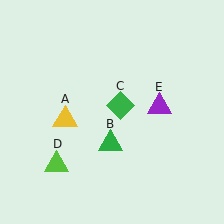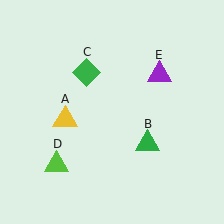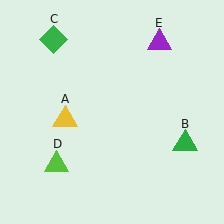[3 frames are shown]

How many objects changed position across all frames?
3 objects changed position: green triangle (object B), green diamond (object C), purple triangle (object E).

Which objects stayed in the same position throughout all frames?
Yellow triangle (object A) and lime triangle (object D) remained stationary.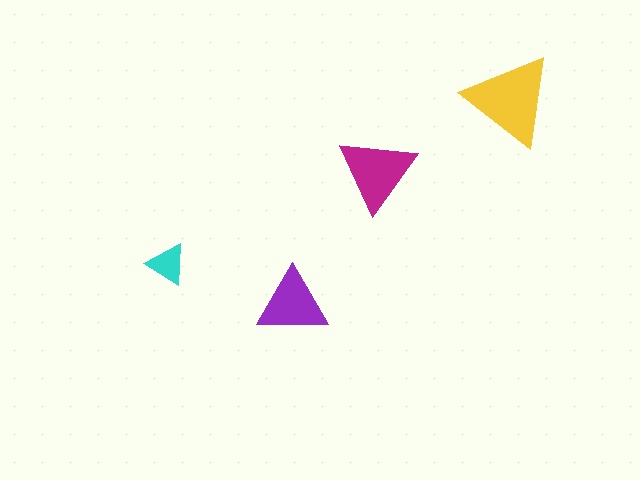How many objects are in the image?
There are 4 objects in the image.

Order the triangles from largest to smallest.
the yellow one, the magenta one, the purple one, the cyan one.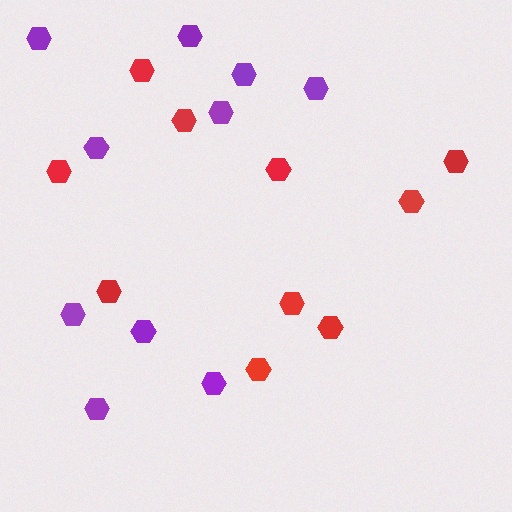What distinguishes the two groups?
There are 2 groups: one group of red hexagons (10) and one group of purple hexagons (10).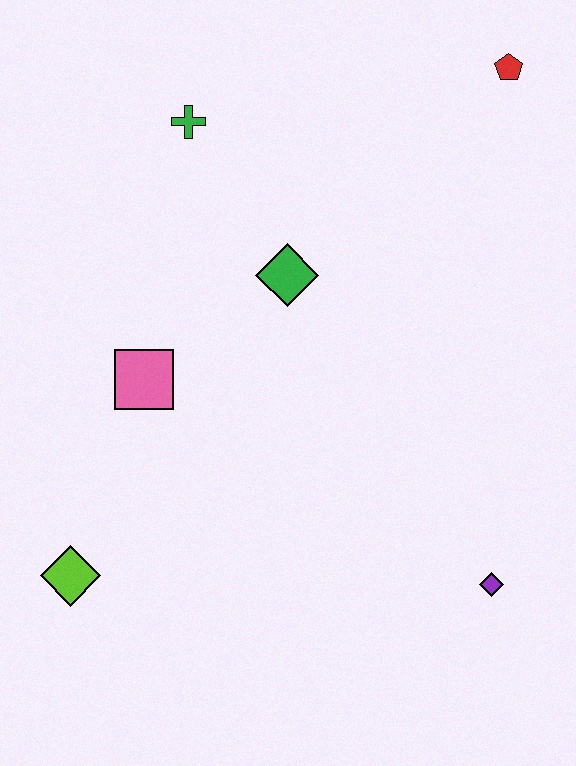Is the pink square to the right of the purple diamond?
No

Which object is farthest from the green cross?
The purple diamond is farthest from the green cross.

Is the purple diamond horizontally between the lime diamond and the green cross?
No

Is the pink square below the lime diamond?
No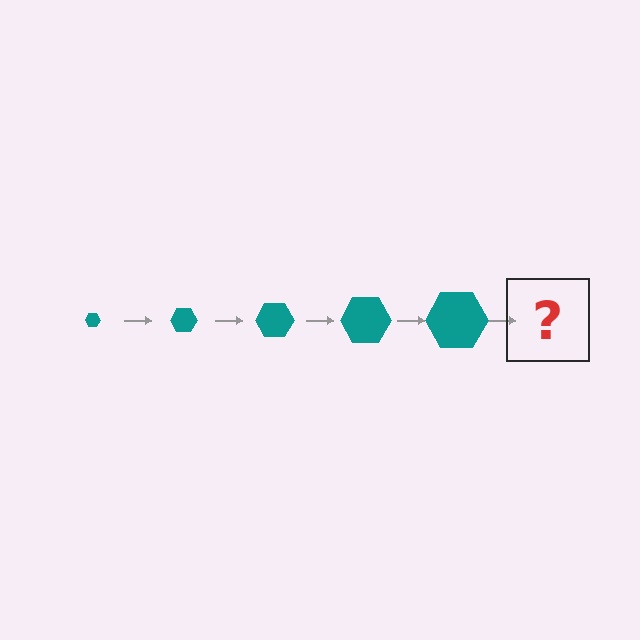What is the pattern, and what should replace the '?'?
The pattern is that the hexagon gets progressively larger each step. The '?' should be a teal hexagon, larger than the previous one.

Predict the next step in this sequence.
The next step is a teal hexagon, larger than the previous one.